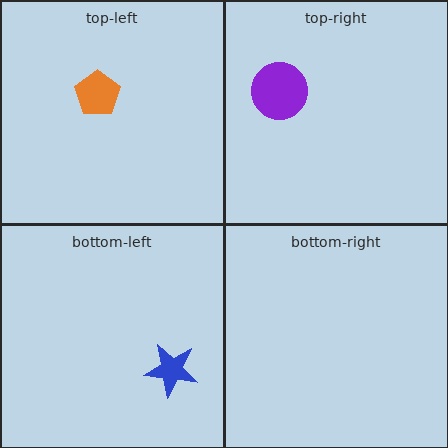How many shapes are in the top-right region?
1.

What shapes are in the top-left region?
The orange pentagon.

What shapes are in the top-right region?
The purple circle.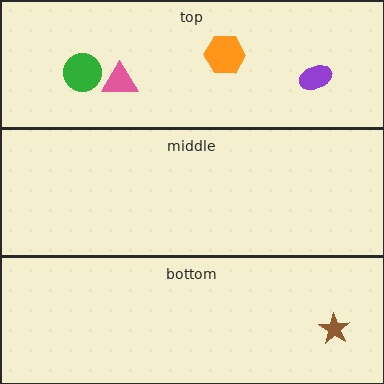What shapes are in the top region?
The pink triangle, the green circle, the purple ellipse, the orange hexagon.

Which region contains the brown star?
The bottom region.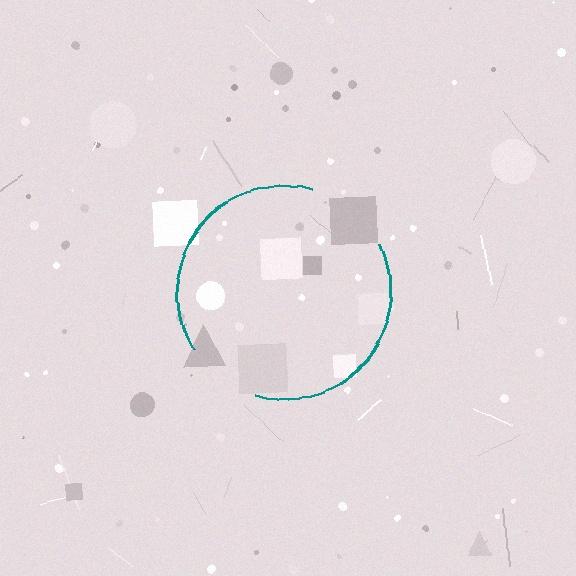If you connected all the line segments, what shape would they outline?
They would outline a circle.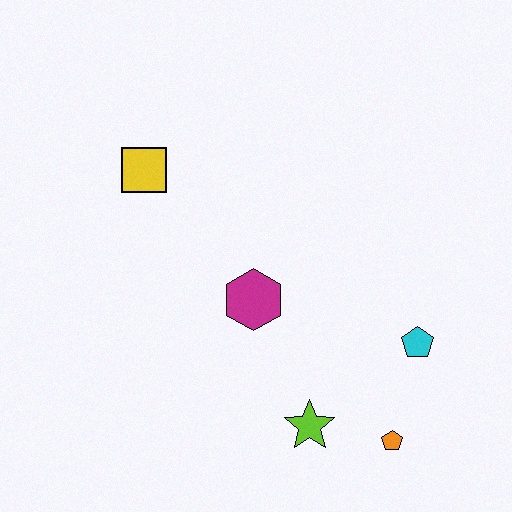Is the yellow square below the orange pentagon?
No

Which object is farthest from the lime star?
The yellow square is farthest from the lime star.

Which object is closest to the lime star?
The orange pentagon is closest to the lime star.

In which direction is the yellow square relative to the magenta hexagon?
The yellow square is above the magenta hexagon.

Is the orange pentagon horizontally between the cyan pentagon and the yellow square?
Yes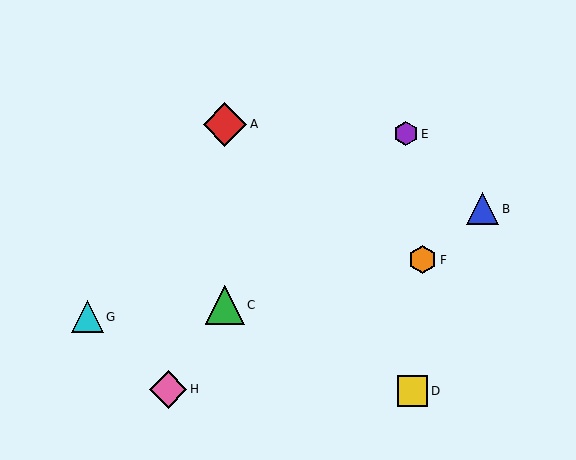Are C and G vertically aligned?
No, C is at x≈225 and G is at x≈88.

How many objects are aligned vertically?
2 objects (A, C) are aligned vertically.